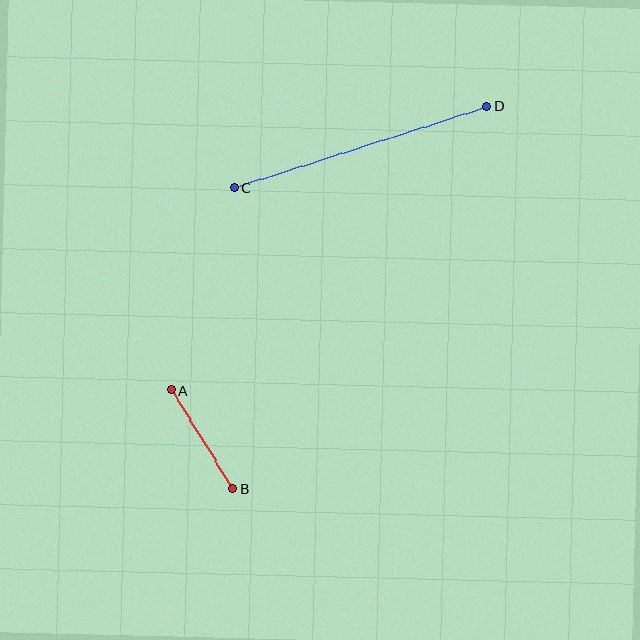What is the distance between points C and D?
The distance is approximately 266 pixels.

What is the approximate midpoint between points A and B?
The midpoint is at approximately (202, 439) pixels.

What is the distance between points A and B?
The distance is approximately 116 pixels.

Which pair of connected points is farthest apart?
Points C and D are farthest apart.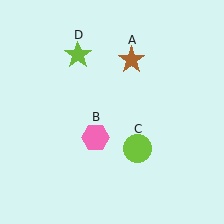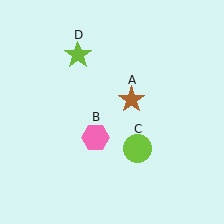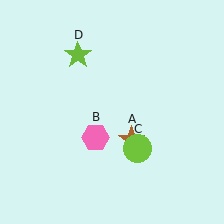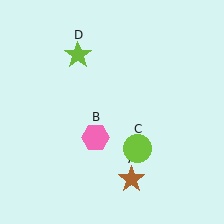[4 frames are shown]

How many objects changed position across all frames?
1 object changed position: brown star (object A).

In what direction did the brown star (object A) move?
The brown star (object A) moved down.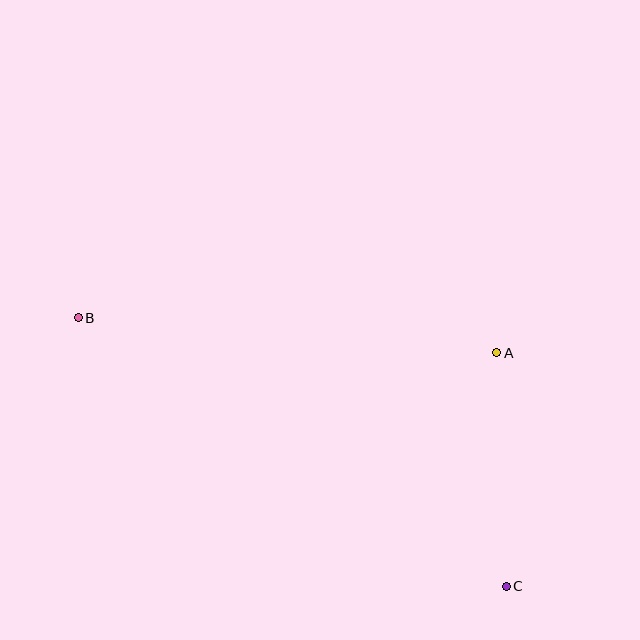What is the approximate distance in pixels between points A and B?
The distance between A and B is approximately 420 pixels.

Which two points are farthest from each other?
Points B and C are farthest from each other.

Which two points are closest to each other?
Points A and C are closest to each other.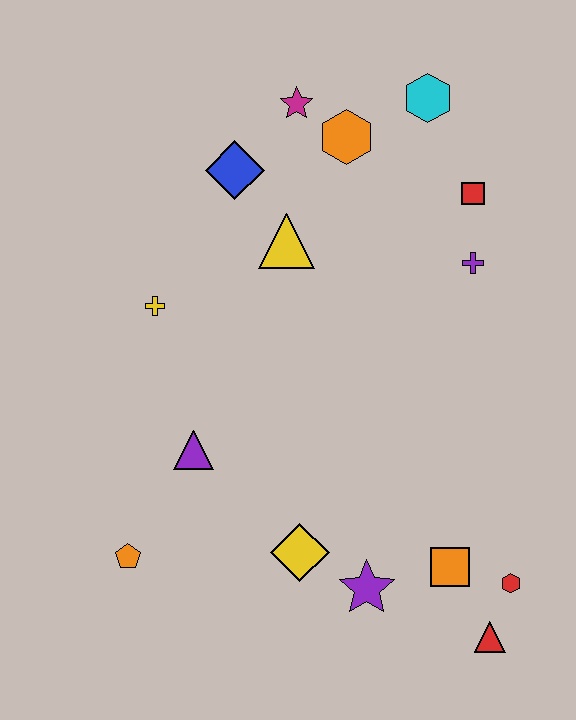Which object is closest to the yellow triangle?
The blue diamond is closest to the yellow triangle.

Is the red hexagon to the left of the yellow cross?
No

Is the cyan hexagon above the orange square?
Yes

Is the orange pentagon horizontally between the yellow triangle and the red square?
No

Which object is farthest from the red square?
The orange pentagon is farthest from the red square.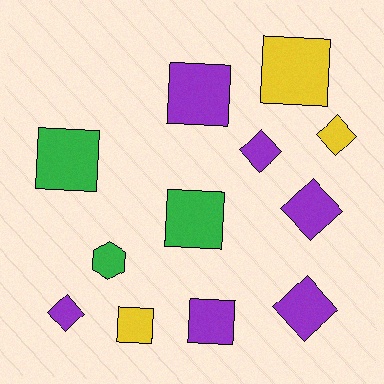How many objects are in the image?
There are 12 objects.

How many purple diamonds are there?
There are 4 purple diamonds.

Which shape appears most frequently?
Square, with 6 objects.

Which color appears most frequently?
Purple, with 6 objects.